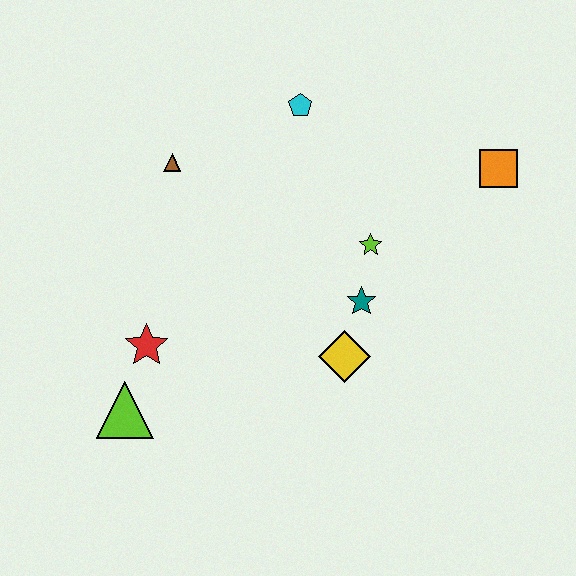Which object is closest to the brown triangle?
The cyan pentagon is closest to the brown triangle.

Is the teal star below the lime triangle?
No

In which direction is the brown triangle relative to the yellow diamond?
The brown triangle is above the yellow diamond.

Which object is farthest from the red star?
The orange square is farthest from the red star.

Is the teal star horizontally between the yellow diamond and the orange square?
Yes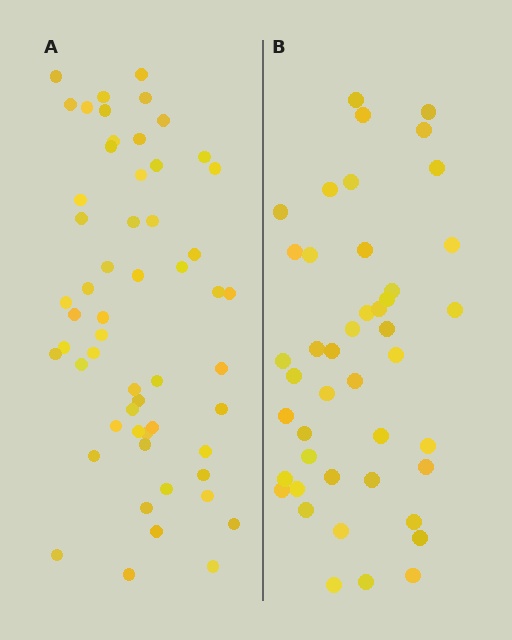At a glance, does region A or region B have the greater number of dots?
Region A (the left region) has more dots.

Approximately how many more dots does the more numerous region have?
Region A has roughly 12 or so more dots than region B.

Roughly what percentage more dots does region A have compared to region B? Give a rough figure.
About 25% more.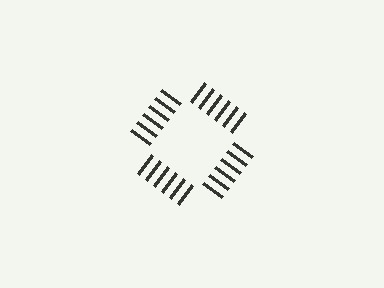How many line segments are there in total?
24 — 6 along each of the 4 edges.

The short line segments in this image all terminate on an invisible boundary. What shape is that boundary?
An illusory square — the line segments terminate on its edges but no continuous stroke is drawn.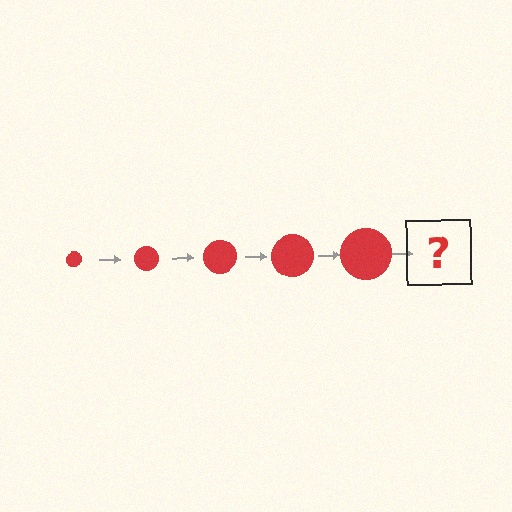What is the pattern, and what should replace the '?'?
The pattern is that the circle gets progressively larger each step. The '?' should be a red circle, larger than the previous one.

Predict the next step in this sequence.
The next step is a red circle, larger than the previous one.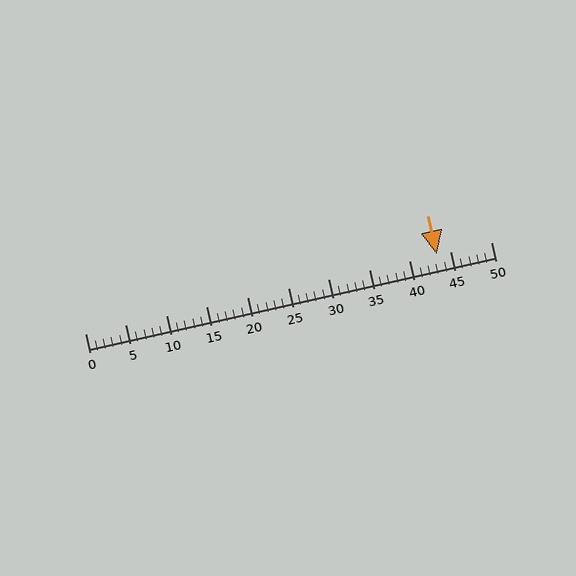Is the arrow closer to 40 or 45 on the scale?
The arrow is closer to 45.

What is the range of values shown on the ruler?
The ruler shows values from 0 to 50.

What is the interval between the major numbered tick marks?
The major tick marks are spaced 5 units apart.